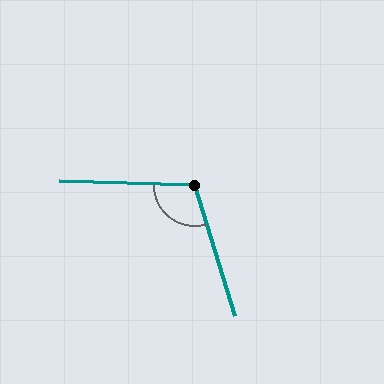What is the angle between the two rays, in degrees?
Approximately 109 degrees.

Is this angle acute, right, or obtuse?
It is obtuse.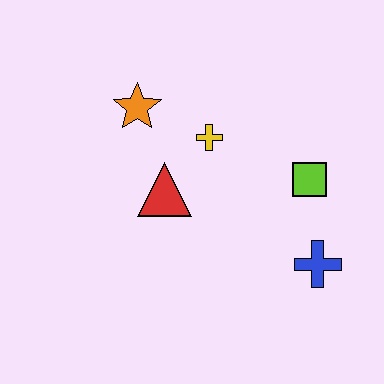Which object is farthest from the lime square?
The orange star is farthest from the lime square.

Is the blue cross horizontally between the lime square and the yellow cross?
No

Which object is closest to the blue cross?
The lime square is closest to the blue cross.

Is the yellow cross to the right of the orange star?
Yes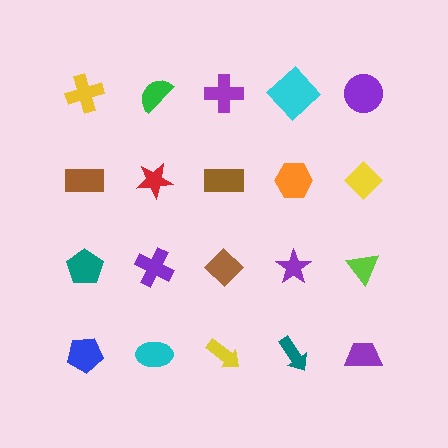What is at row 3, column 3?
A brown diamond.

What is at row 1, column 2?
A green semicircle.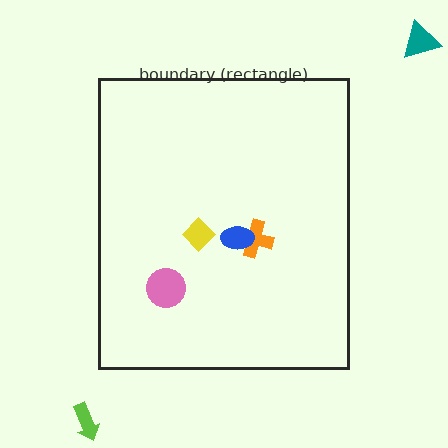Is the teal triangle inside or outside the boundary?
Outside.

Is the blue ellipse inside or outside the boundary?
Inside.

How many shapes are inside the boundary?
4 inside, 2 outside.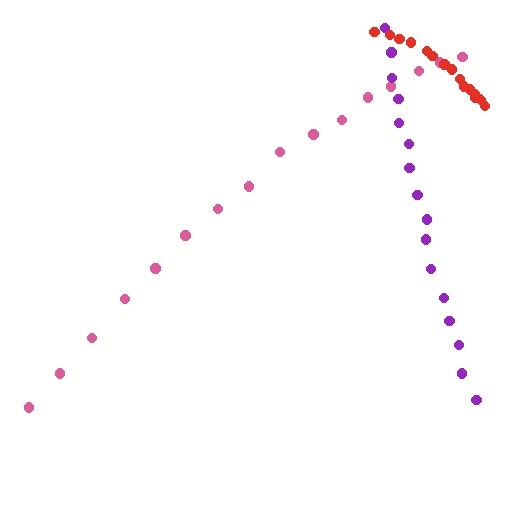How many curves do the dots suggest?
There are 3 distinct paths.